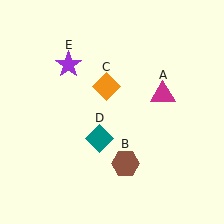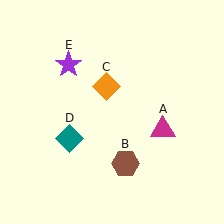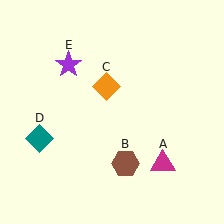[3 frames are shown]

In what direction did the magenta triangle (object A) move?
The magenta triangle (object A) moved down.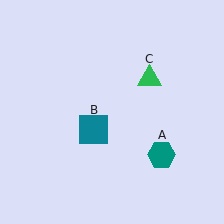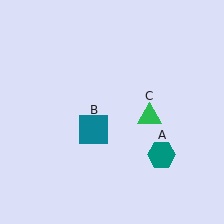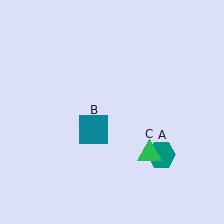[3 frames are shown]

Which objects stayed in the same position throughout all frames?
Teal hexagon (object A) and teal square (object B) remained stationary.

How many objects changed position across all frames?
1 object changed position: green triangle (object C).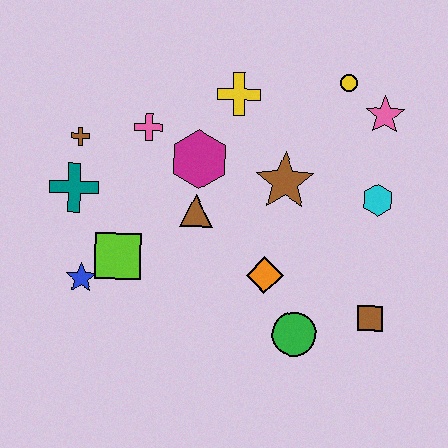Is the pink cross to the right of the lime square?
Yes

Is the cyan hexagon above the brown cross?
No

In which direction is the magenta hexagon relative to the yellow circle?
The magenta hexagon is to the left of the yellow circle.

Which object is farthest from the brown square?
The brown cross is farthest from the brown square.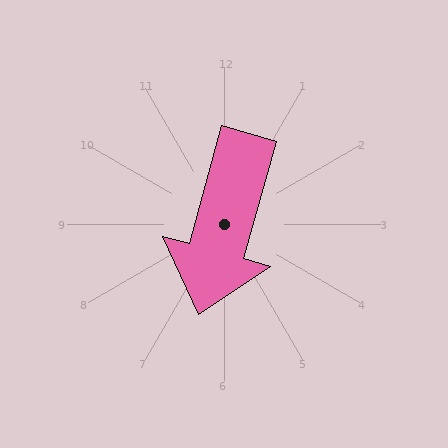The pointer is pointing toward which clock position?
Roughly 7 o'clock.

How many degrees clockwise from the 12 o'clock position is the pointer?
Approximately 196 degrees.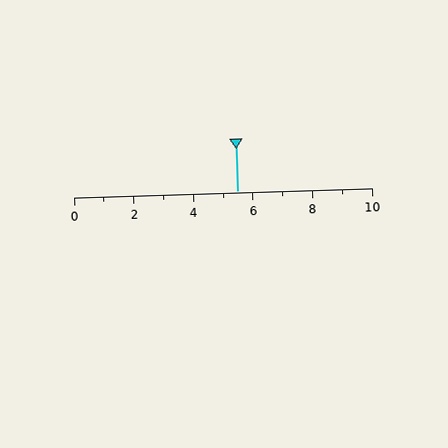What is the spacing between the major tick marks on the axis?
The major ticks are spaced 2 apart.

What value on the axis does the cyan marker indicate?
The marker indicates approximately 5.5.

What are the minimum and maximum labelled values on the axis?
The axis runs from 0 to 10.